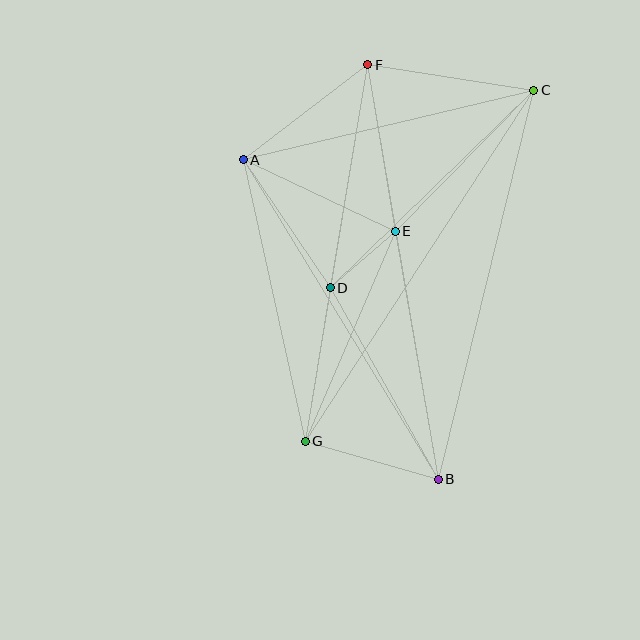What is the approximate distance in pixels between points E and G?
The distance between E and G is approximately 228 pixels.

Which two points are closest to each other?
Points D and E are closest to each other.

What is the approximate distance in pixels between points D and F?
The distance between D and F is approximately 226 pixels.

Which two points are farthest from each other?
Points B and F are farthest from each other.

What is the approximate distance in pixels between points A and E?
The distance between A and E is approximately 168 pixels.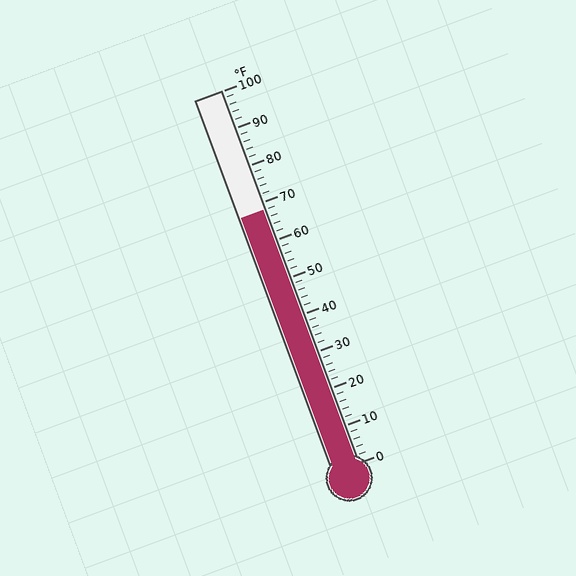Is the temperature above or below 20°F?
The temperature is above 20°F.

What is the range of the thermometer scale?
The thermometer scale ranges from 0°F to 100°F.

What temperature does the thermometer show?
The thermometer shows approximately 68°F.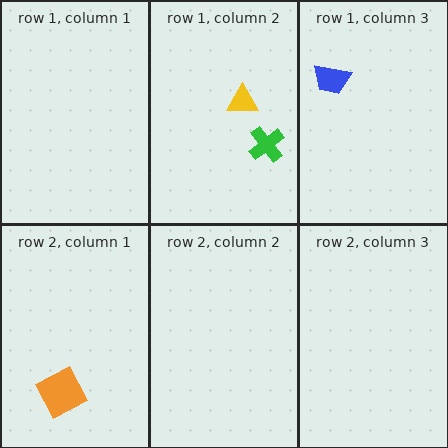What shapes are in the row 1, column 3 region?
The blue trapezoid.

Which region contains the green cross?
The row 1, column 2 region.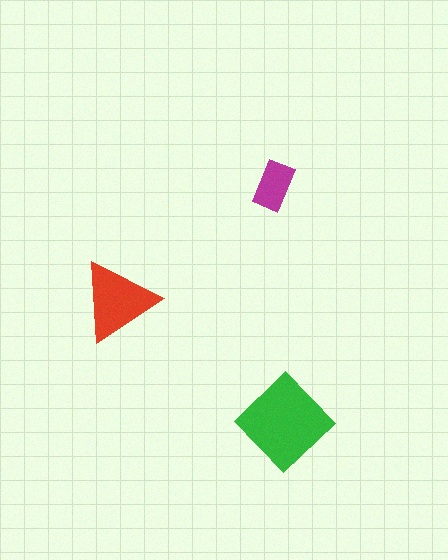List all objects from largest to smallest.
The green diamond, the red triangle, the magenta rectangle.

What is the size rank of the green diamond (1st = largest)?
1st.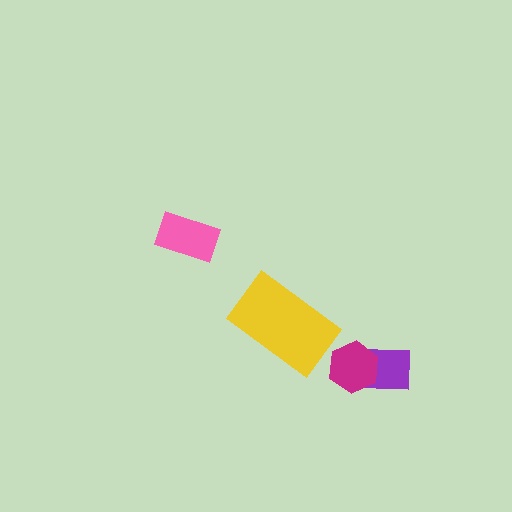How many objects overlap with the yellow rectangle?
0 objects overlap with the yellow rectangle.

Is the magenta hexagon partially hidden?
No, no other shape covers it.